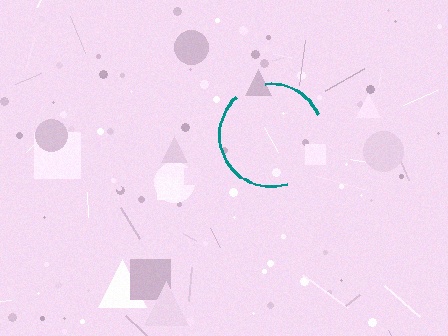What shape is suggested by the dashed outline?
The dashed outline suggests a circle.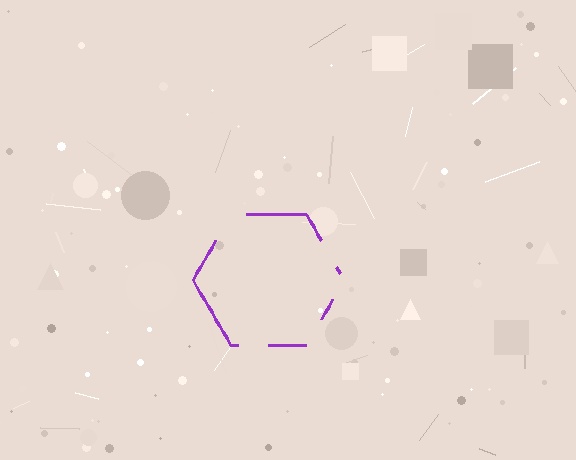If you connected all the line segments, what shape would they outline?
They would outline a hexagon.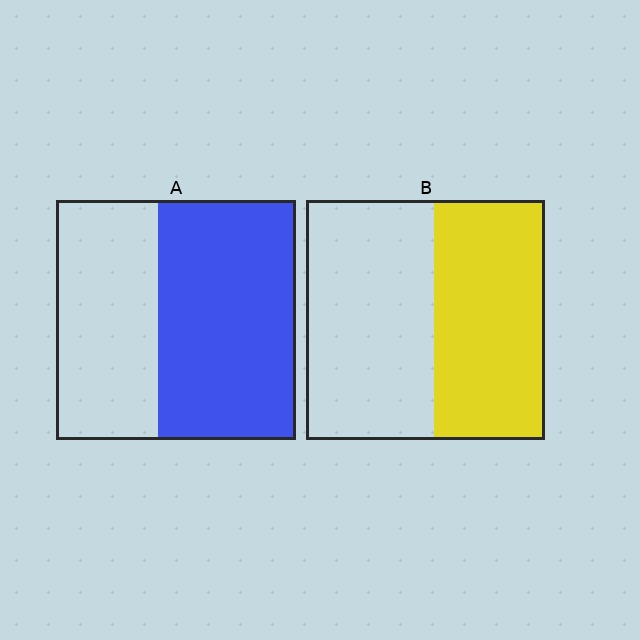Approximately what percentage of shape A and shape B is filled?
A is approximately 55% and B is approximately 45%.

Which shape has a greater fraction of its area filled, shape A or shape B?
Shape A.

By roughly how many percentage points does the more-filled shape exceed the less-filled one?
By roughly 10 percentage points (A over B).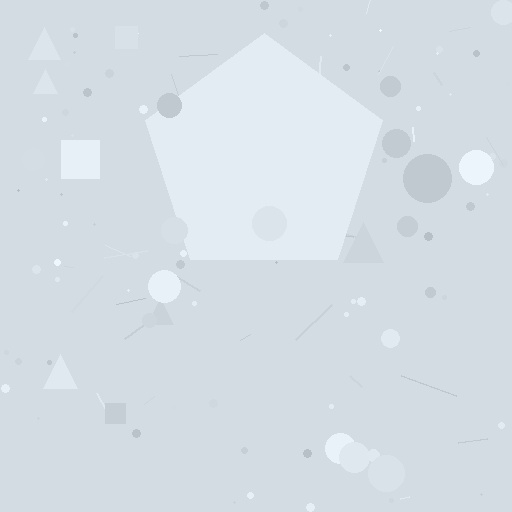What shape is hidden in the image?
A pentagon is hidden in the image.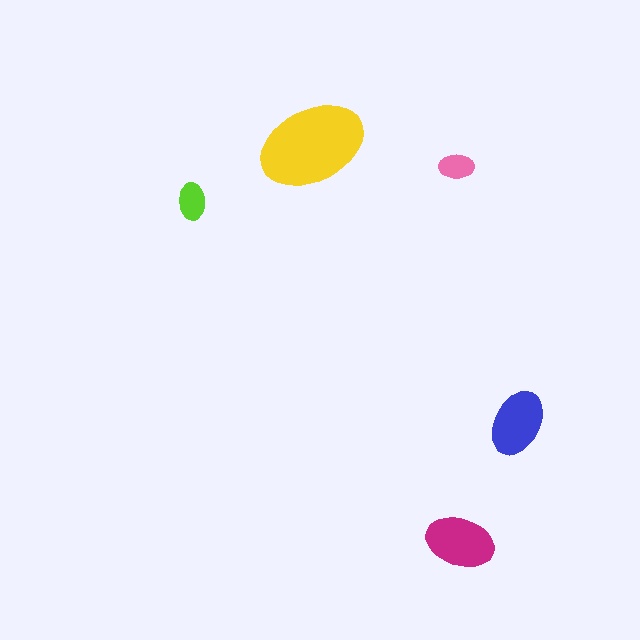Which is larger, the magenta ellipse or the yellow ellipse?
The yellow one.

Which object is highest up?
The yellow ellipse is topmost.